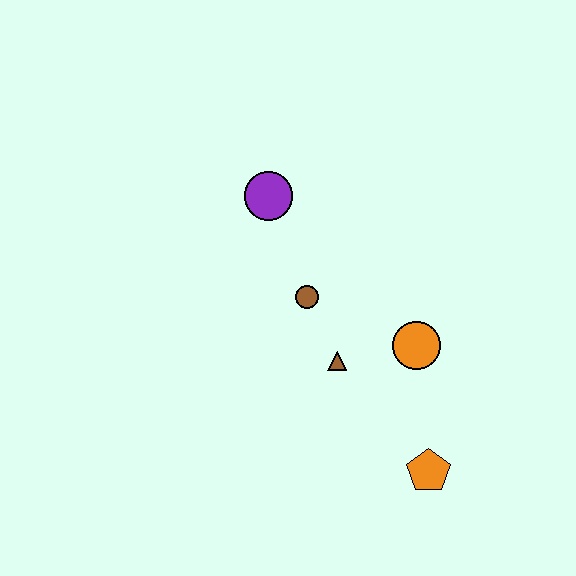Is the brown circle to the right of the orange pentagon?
No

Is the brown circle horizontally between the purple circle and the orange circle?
Yes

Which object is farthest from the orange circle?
The purple circle is farthest from the orange circle.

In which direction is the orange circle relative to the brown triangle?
The orange circle is to the right of the brown triangle.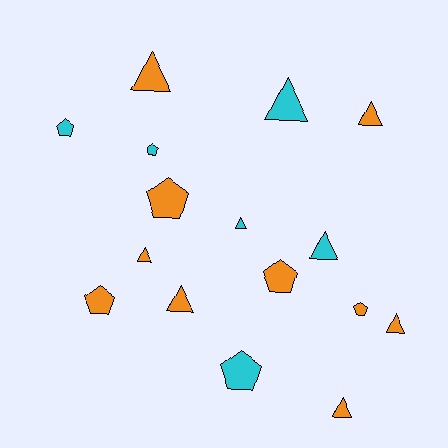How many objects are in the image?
There are 16 objects.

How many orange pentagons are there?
There are 4 orange pentagons.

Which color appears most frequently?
Orange, with 10 objects.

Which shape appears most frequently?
Triangle, with 9 objects.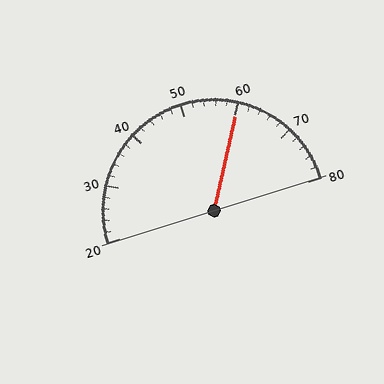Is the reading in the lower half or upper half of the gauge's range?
The reading is in the upper half of the range (20 to 80).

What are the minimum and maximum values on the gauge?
The gauge ranges from 20 to 80.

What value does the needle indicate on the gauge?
The needle indicates approximately 60.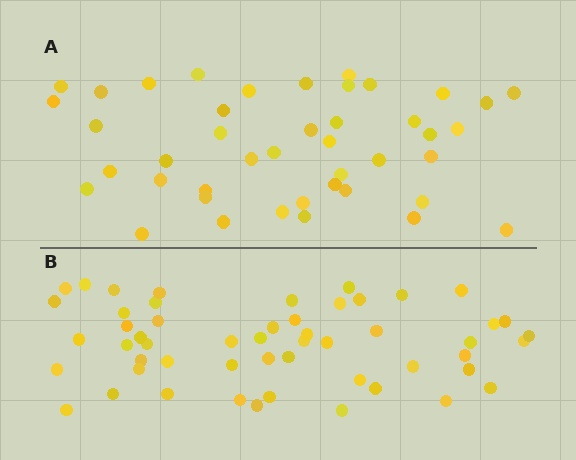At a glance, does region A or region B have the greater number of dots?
Region B (the bottom region) has more dots.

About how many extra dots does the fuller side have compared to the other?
Region B has roughly 10 or so more dots than region A.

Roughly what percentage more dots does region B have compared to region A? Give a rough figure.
About 25% more.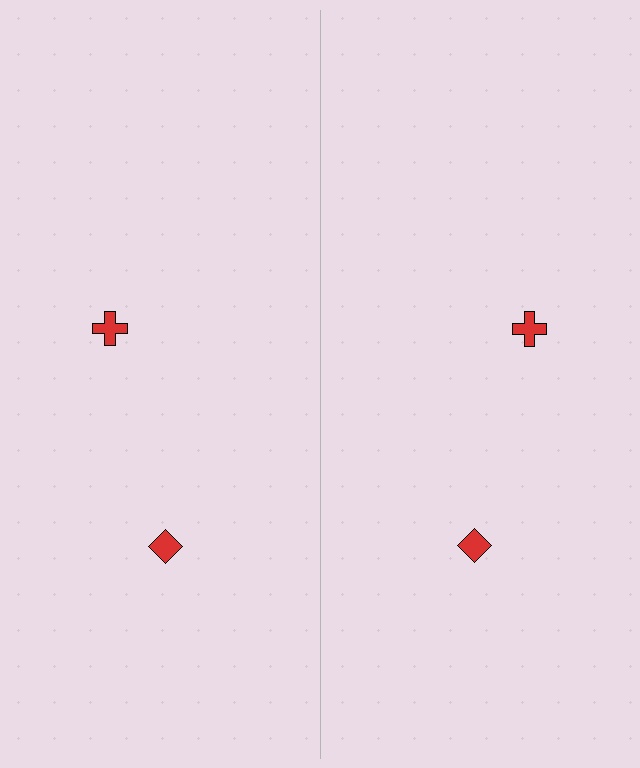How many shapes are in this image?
There are 4 shapes in this image.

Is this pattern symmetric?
Yes, this pattern has bilateral (reflection) symmetry.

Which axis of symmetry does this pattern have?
The pattern has a vertical axis of symmetry running through the center of the image.